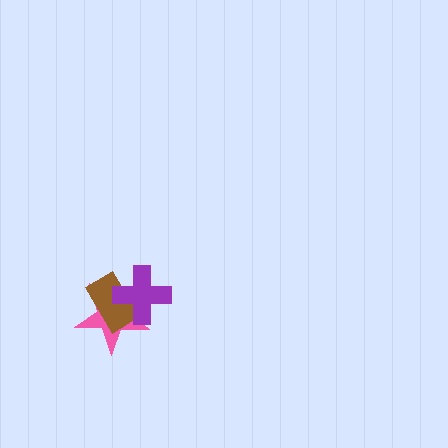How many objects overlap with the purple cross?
2 objects overlap with the purple cross.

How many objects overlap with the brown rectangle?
2 objects overlap with the brown rectangle.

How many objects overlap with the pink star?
2 objects overlap with the pink star.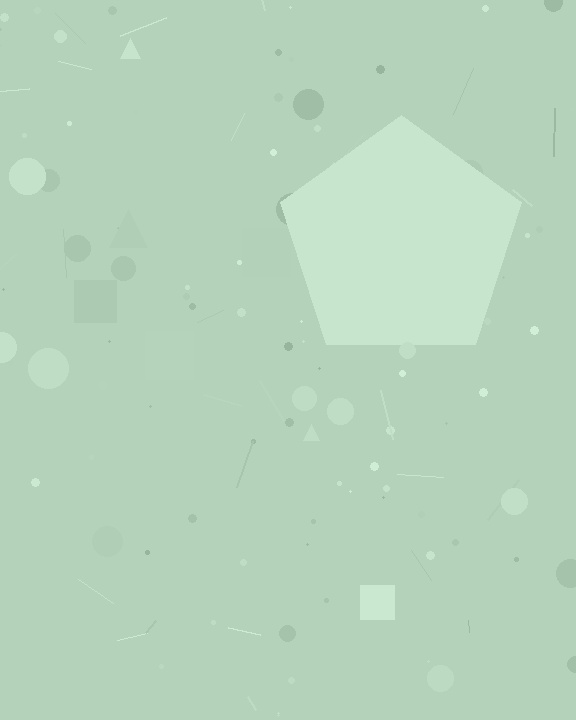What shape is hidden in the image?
A pentagon is hidden in the image.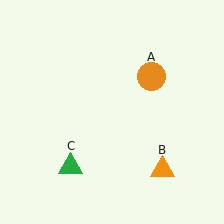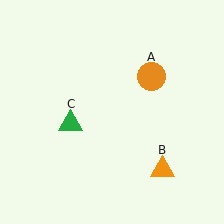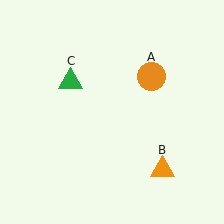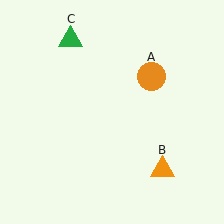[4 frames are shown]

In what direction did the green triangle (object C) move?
The green triangle (object C) moved up.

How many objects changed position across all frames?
1 object changed position: green triangle (object C).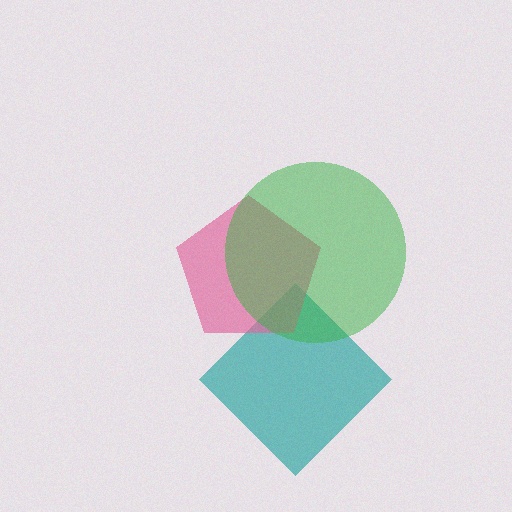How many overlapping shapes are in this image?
There are 3 overlapping shapes in the image.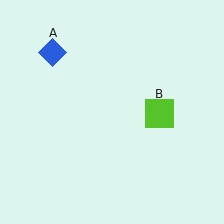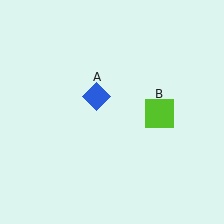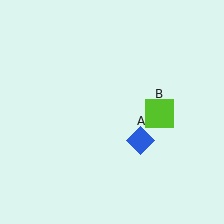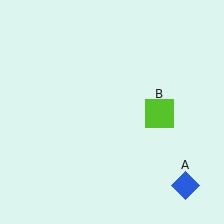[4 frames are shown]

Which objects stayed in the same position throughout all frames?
Lime square (object B) remained stationary.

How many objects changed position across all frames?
1 object changed position: blue diamond (object A).